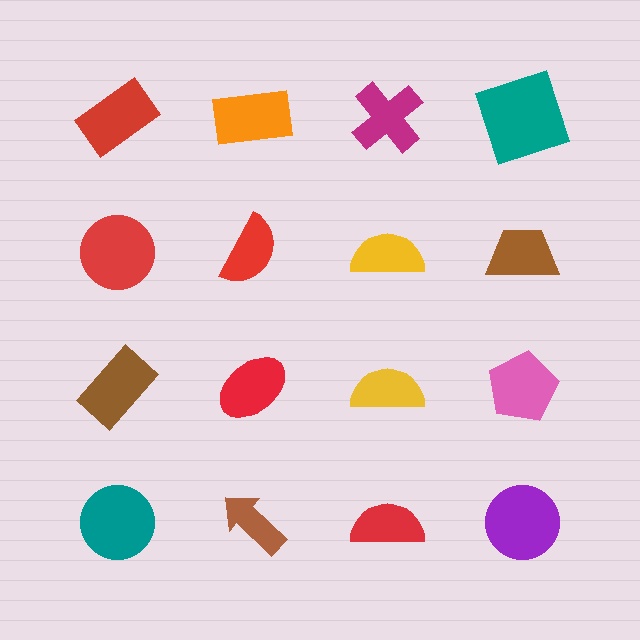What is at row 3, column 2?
A red ellipse.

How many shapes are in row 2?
4 shapes.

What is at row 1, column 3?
A magenta cross.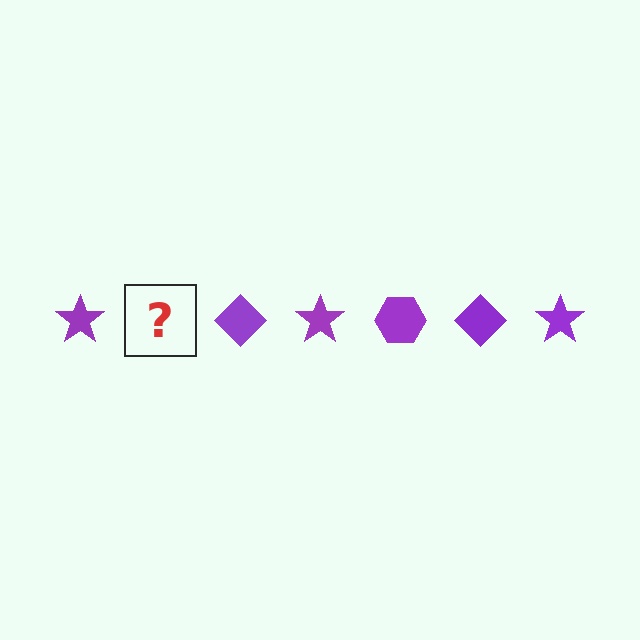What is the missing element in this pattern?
The missing element is a purple hexagon.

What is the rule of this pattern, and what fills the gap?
The rule is that the pattern cycles through star, hexagon, diamond shapes in purple. The gap should be filled with a purple hexagon.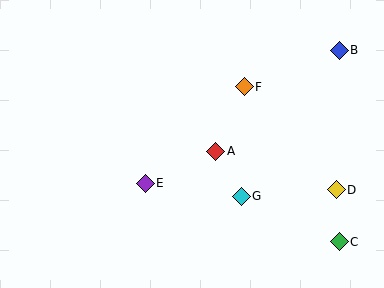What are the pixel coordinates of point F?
Point F is at (244, 87).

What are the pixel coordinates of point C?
Point C is at (339, 242).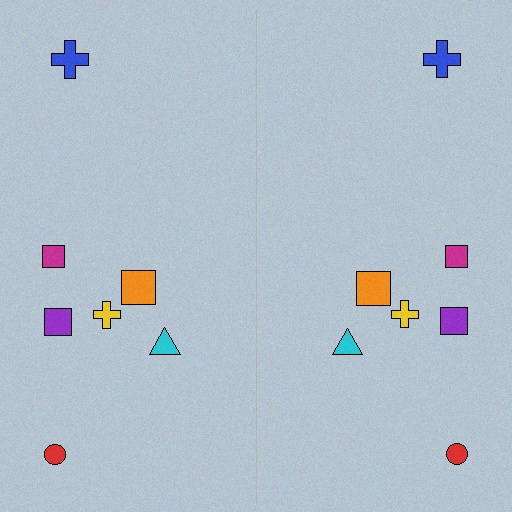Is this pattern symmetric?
Yes, this pattern has bilateral (reflection) symmetry.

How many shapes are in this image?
There are 14 shapes in this image.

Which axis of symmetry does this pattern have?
The pattern has a vertical axis of symmetry running through the center of the image.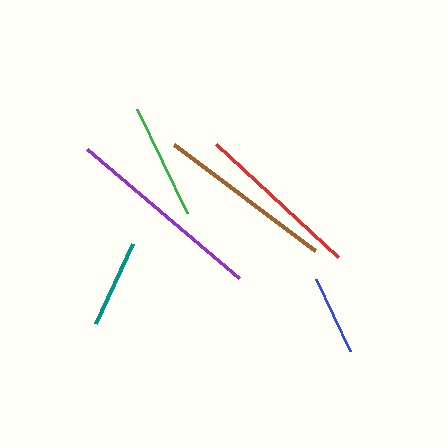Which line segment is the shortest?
The blue line is the shortest at approximately 79 pixels.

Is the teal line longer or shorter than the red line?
The red line is longer than the teal line.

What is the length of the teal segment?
The teal segment is approximately 88 pixels long.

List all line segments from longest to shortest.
From longest to shortest: purple, brown, red, green, teal, blue.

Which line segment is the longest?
The purple line is the longest at approximately 200 pixels.